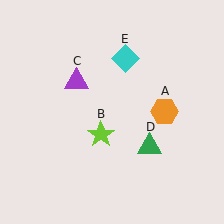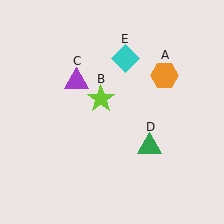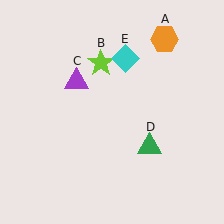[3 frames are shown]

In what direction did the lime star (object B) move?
The lime star (object B) moved up.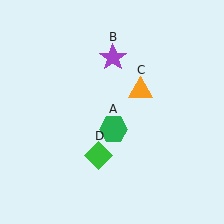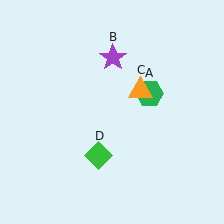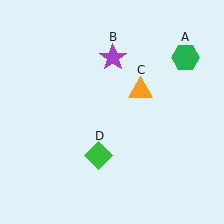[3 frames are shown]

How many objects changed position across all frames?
1 object changed position: green hexagon (object A).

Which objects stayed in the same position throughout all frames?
Purple star (object B) and orange triangle (object C) and green diamond (object D) remained stationary.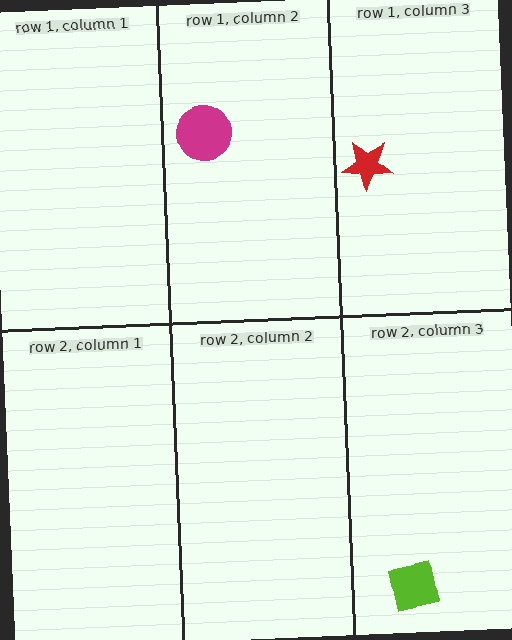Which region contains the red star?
The row 1, column 3 region.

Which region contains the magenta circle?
The row 1, column 2 region.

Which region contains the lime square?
The row 2, column 3 region.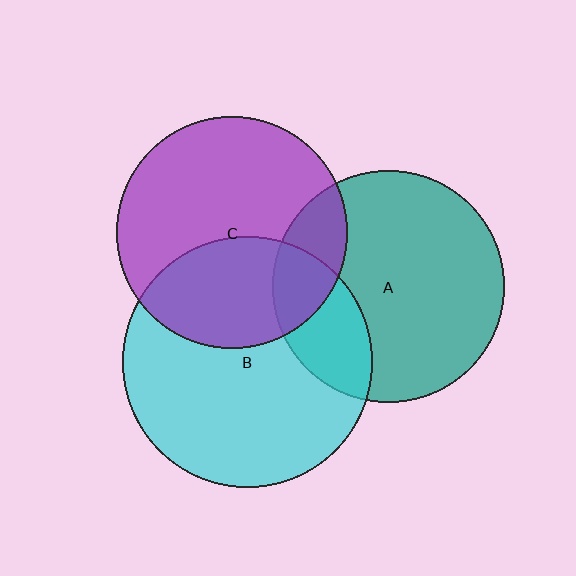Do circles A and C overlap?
Yes.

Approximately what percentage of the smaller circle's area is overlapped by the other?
Approximately 20%.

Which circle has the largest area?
Circle B (cyan).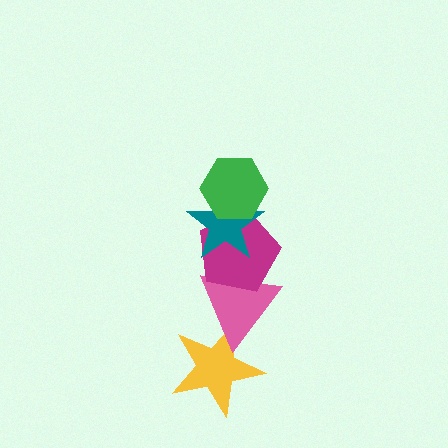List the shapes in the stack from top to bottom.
From top to bottom: the green hexagon, the teal star, the magenta pentagon, the pink triangle, the yellow star.